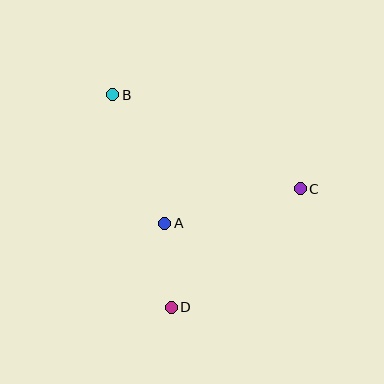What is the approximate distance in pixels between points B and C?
The distance between B and C is approximately 210 pixels.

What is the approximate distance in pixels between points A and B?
The distance between A and B is approximately 138 pixels.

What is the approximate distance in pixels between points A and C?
The distance between A and C is approximately 140 pixels.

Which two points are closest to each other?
Points A and D are closest to each other.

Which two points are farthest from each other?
Points B and D are farthest from each other.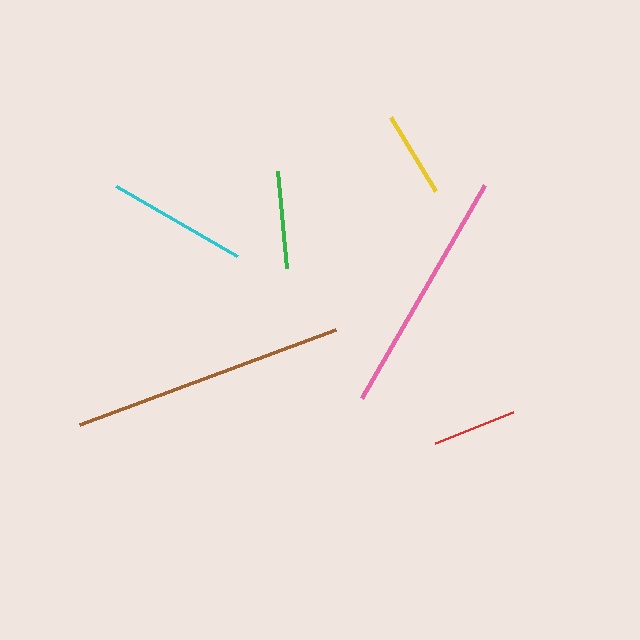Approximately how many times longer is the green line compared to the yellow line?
The green line is approximately 1.1 times the length of the yellow line.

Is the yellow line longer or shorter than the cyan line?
The cyan line is longer than the yellow line.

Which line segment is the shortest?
The red line is the shortest at approximately 84 pixels.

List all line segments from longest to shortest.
From longest to shortest: brown, pink, cyan, green, yellow, red.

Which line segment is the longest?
The brown line is the longest at approximately 273 pixels.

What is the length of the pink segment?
The pink segment is approximately 247 pixels long.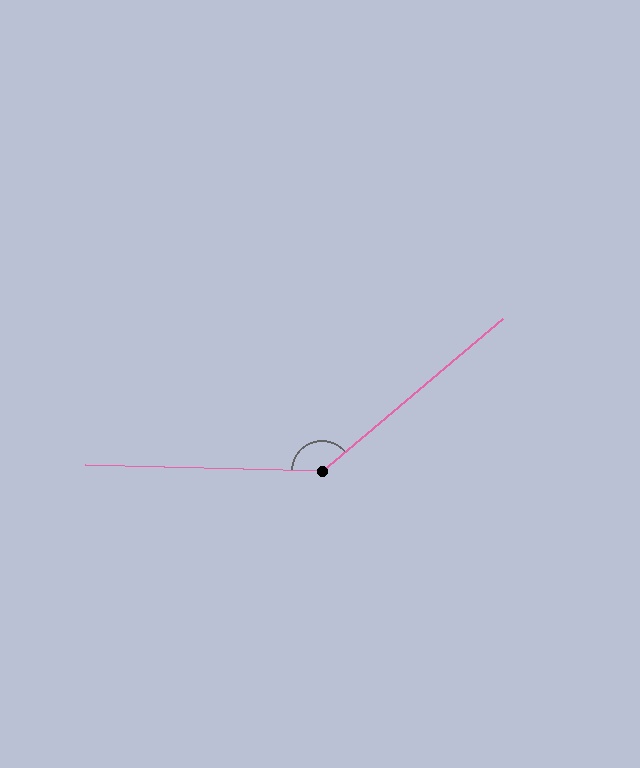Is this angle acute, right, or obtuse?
It is obtuse.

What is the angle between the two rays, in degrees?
Approximately 139 degrees.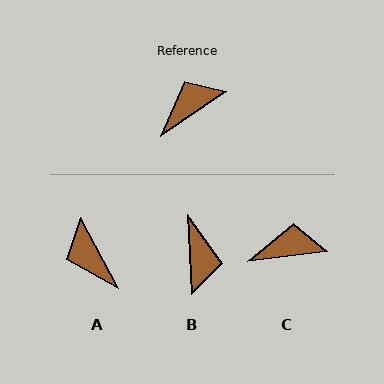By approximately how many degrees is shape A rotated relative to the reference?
Approximately 84 degrees counter-clockwise.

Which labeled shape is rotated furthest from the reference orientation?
B, about 121 degrees away.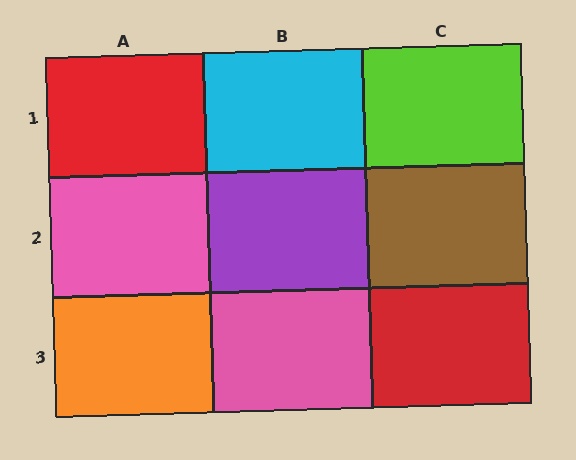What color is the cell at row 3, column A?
Orange.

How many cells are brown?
1 cell is brown.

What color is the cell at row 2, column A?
Pink.